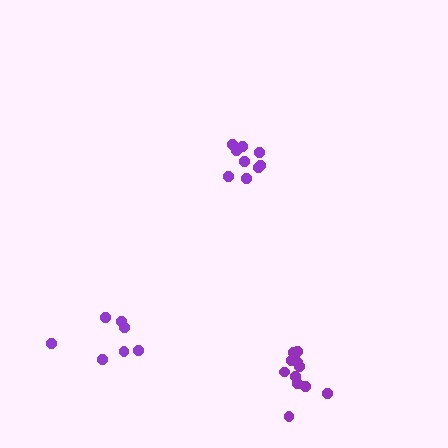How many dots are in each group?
Group 1: 9 dots, Group 2: 7 dots, Group 3: 11 dots (27 total).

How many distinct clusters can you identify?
There are 3 distinct clusters.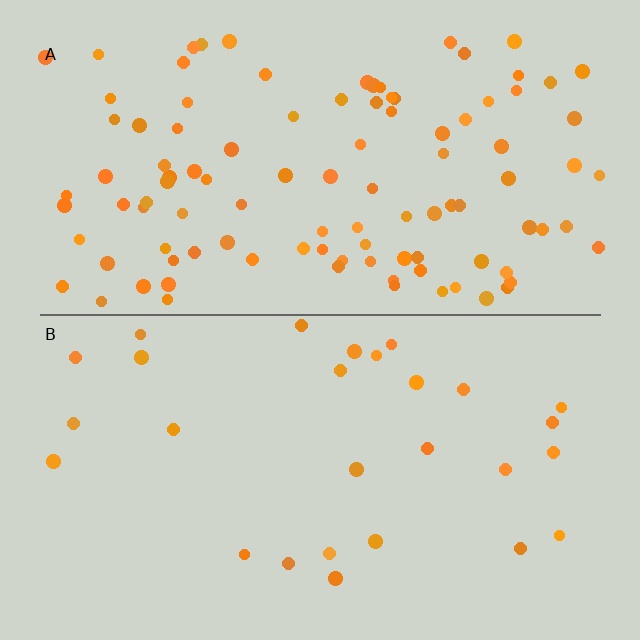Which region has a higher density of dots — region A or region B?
A (the top).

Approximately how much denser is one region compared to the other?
Approximately 3.8× — region A over region B.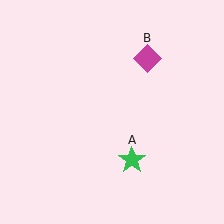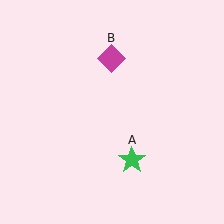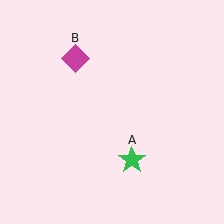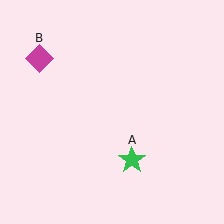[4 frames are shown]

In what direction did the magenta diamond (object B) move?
The magenta diamond (object B) moved left.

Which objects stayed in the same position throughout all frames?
Green star (object A) remained stationary.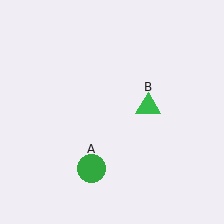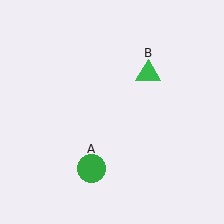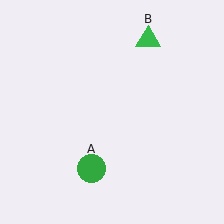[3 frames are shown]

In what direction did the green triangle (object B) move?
The green triangle (object B) moved up.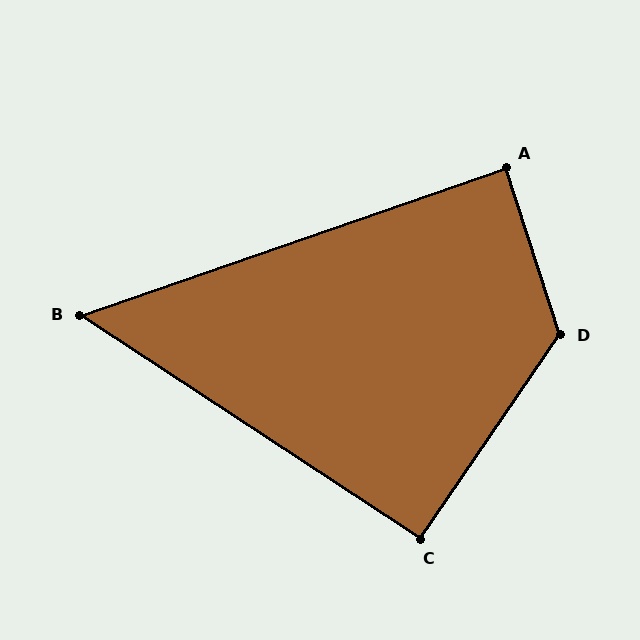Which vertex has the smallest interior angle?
B, at approximately 52 degrees.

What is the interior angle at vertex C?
Approximately 91 degrees (approximately right).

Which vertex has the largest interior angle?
D, at approximately 128 degrees.